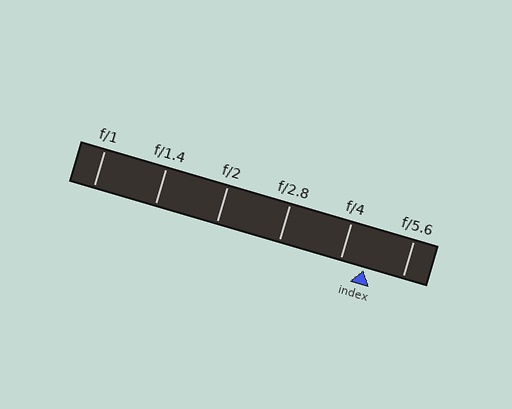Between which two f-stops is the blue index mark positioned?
The index mark is between f/4 and f/5.6.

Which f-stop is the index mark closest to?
The index mark is closest to f/4.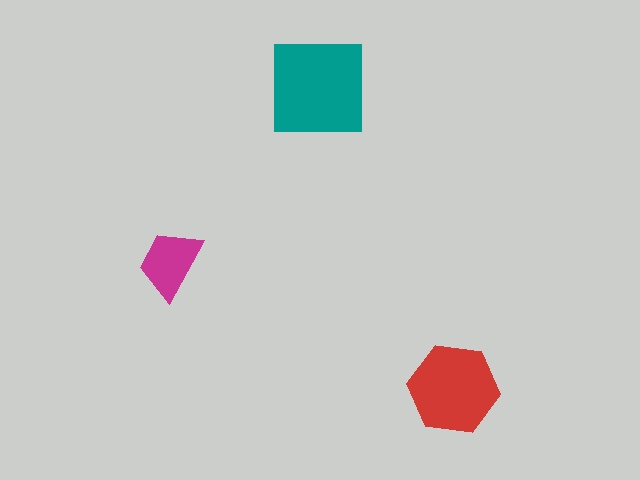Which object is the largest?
The teal square.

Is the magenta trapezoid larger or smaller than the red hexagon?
Smaller.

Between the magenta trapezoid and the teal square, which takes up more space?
The teal square.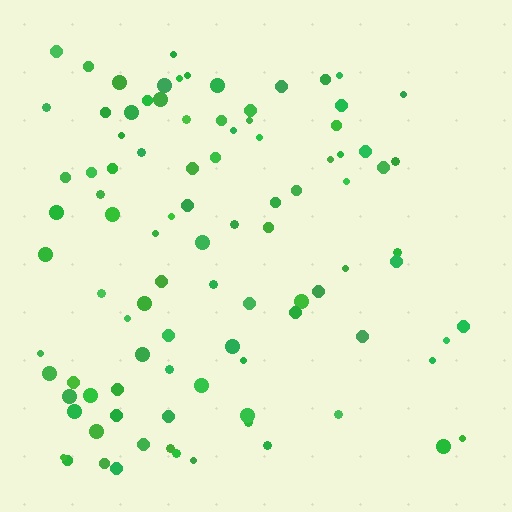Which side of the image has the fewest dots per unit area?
The right.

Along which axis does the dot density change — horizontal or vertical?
Horizontal.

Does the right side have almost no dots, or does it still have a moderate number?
Still a moderate number, just noticeably fewer than the left.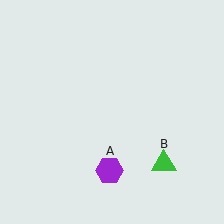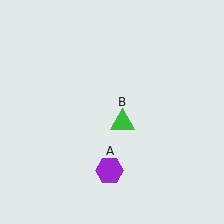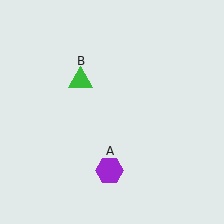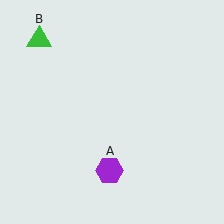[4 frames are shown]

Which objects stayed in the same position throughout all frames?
Purple hexagon (object A) remained stationary.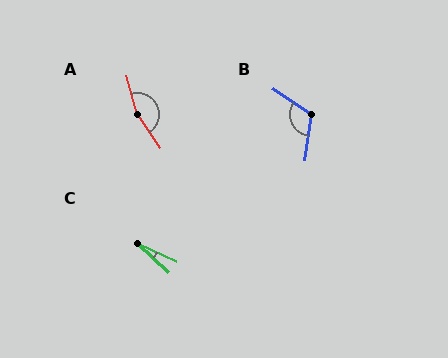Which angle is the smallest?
C, at approximately 18 degrees.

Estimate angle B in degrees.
Approximately 117 degrees.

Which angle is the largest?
A, at approximately 160 degrees.